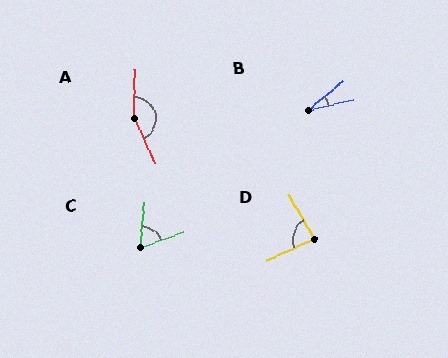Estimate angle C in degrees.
Approximately 63 degrees.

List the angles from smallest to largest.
B (26°), C (63°), D (85°), A (154°).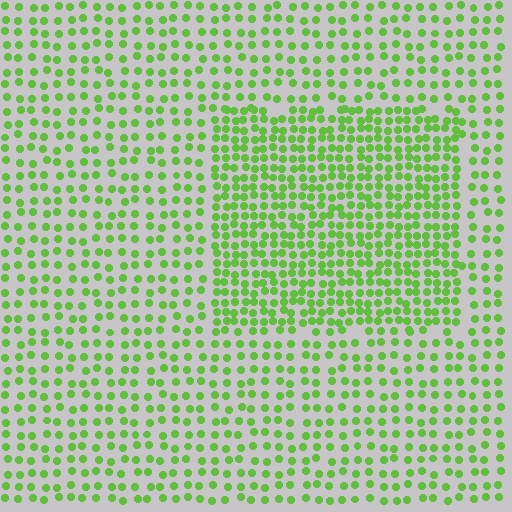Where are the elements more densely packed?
The elements are more densely packed inside the rectangle boundary.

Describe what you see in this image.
The image contains small lime elements arranged at two different densities. A rectangle-shaped region is visible where the elements are more densely packed than the surrounding area.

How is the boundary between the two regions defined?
The boundary is defined by a change in element density (approximately 1.8x ratio). All elements are the same color, size, and shape.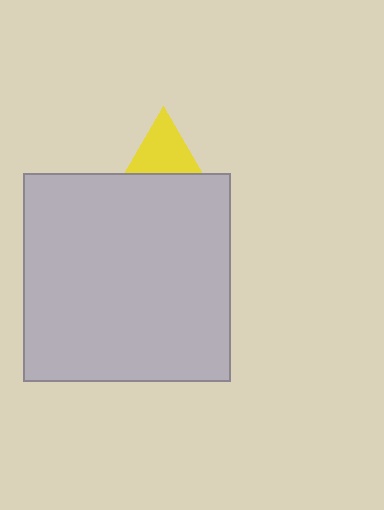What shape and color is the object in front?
The object in front is a light gray square.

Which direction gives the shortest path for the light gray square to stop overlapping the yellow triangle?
Moving down gives the shortest separation.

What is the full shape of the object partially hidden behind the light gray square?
The partially hidden object is a yellow triangle.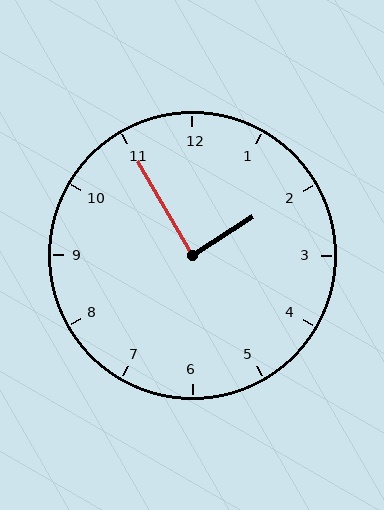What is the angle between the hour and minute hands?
Approximately 88 degrees.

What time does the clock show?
1:55.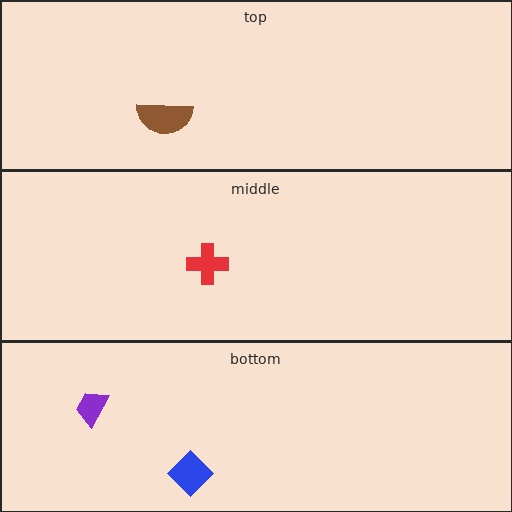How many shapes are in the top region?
1.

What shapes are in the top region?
The brown semicircle.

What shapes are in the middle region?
The red cross.